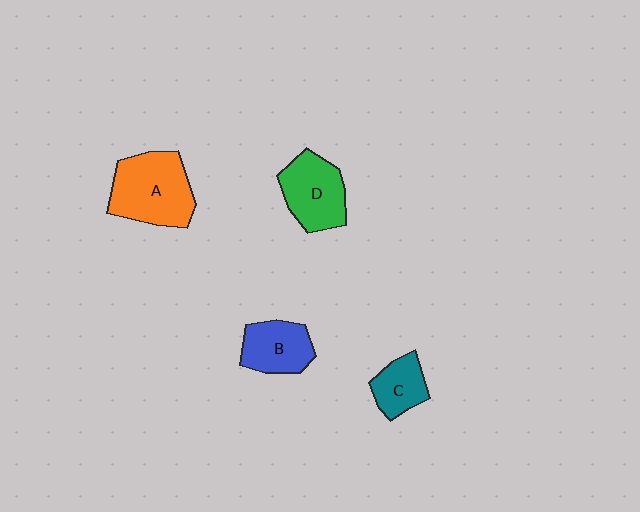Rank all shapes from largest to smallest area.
From largest to smallest: A (orange), D (green), B (blue), C (teal).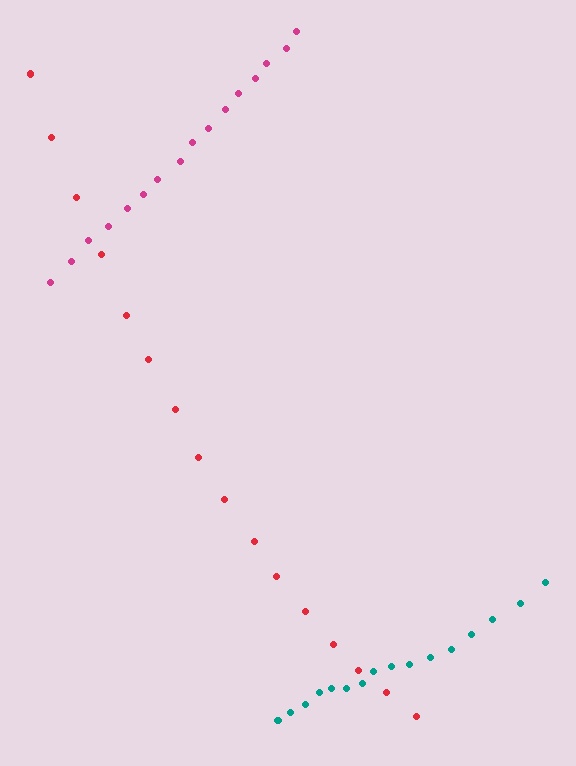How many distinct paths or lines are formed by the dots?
There are 3 distinct paths.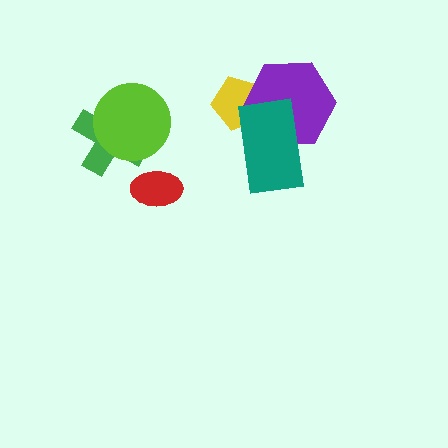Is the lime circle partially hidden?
No, no other shape covers it.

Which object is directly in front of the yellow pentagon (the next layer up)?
The purple hexagon is directly in front of the yellow pentagon.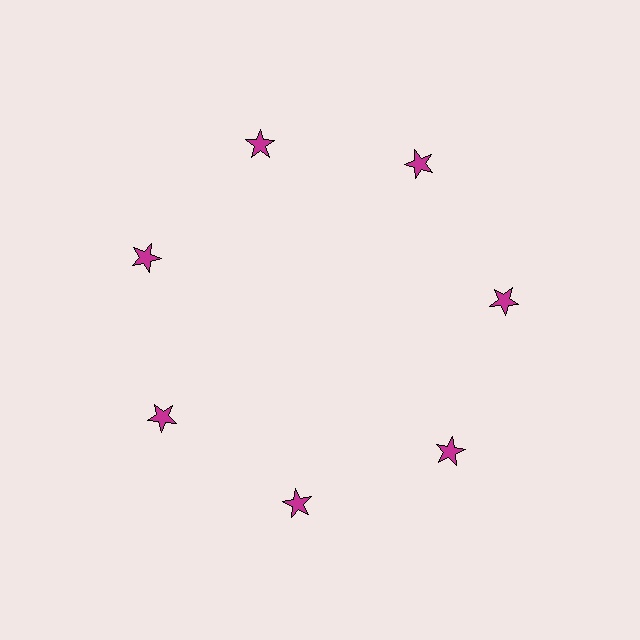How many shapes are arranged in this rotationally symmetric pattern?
There are 7 shapes, arranged in 7 groups of 1.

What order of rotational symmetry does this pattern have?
This pattern has 7-fold rotational symmetry.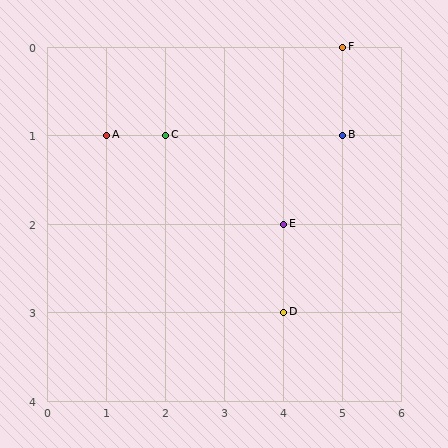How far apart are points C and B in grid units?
Points C and B are 3 columns apart.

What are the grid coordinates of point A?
Point A is at grid coordinates (1, 1).